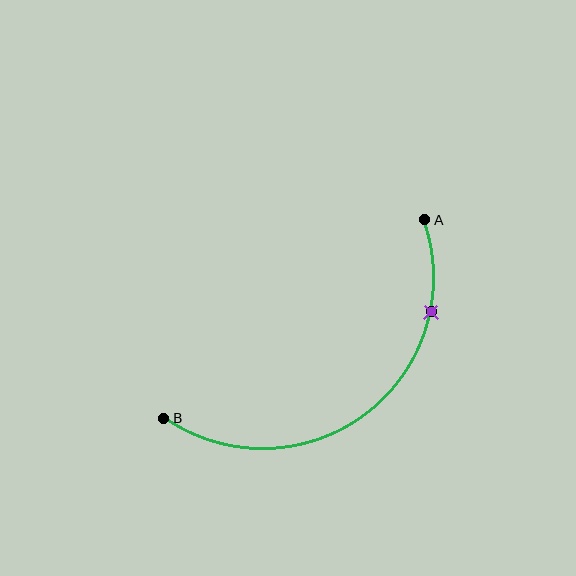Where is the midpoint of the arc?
The arc midpoint is the point on the curve farthest from the straight line joining A and B. It sits below and to the right of that line.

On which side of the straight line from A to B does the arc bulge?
The arc bulges below and to the right of the straight line connecting A and B.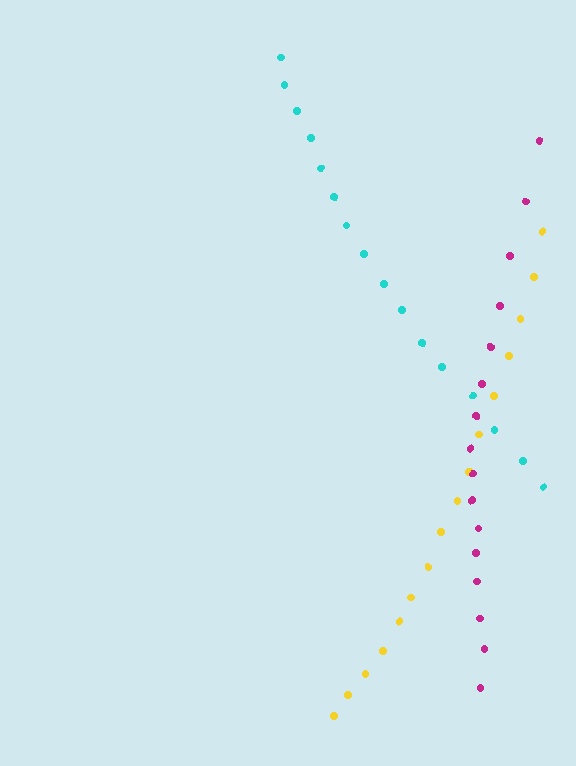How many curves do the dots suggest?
There are 3 distinct paths.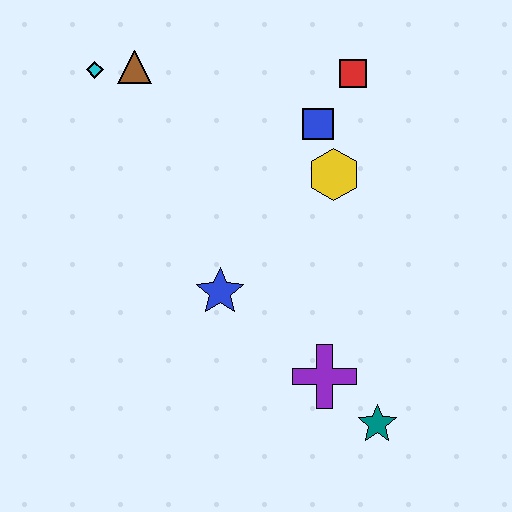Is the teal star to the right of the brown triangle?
Yes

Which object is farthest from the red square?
The teal star is farthest from the red square.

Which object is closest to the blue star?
The purple cross is closest to the blue star.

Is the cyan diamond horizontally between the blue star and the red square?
No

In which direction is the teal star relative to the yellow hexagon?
The teal star is below the yellow hexagon.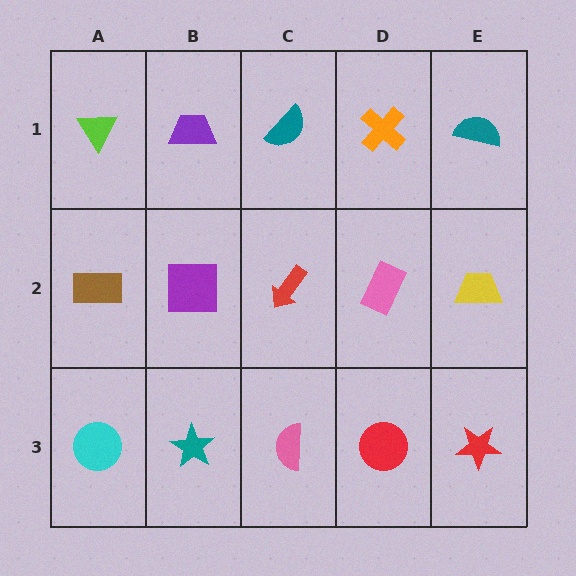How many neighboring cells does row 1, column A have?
2.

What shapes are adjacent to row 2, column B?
A purple trapezoid (row 1, column B), a teal star (row 3, column B), a brown rectangle (row 2, column A), a red arrow (row 2, column C).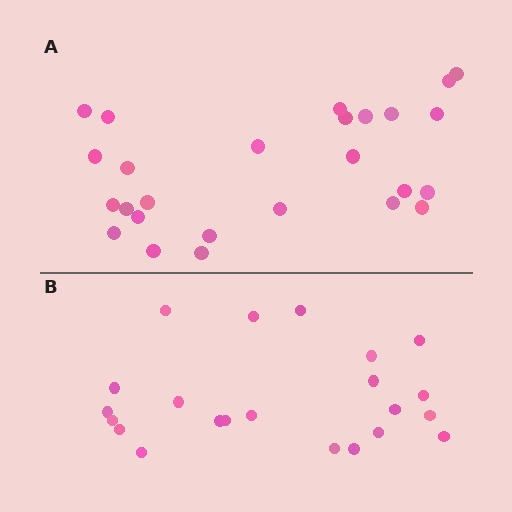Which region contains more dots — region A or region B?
Region A (the top region) has more dots.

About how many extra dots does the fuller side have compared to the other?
Region A has about 4 more dots than region B.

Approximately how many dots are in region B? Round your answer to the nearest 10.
About 20 dots. (The exact count is 22, which rounds to 20.)